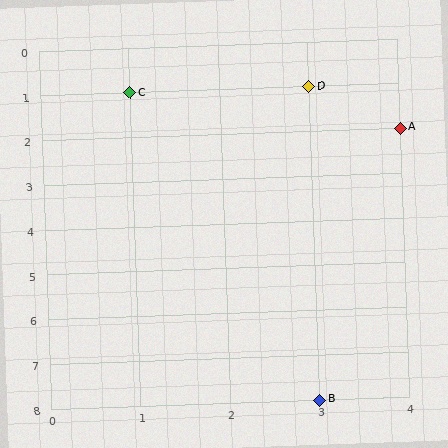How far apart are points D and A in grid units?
Points D and A are 1 column and 1 row apart (about 1.4 grid units diagonally).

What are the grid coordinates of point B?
Point B is at grid coordinates (3, 8).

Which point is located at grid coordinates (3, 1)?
Point D is at (3, 1).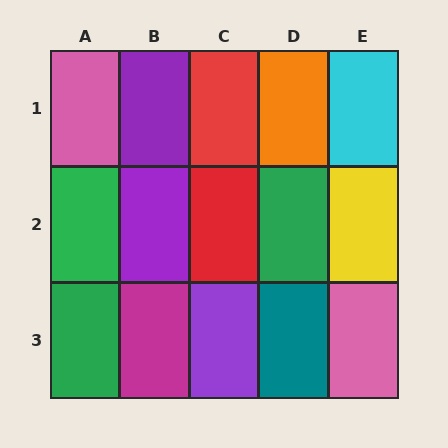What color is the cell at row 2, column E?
Yellow.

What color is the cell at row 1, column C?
Red.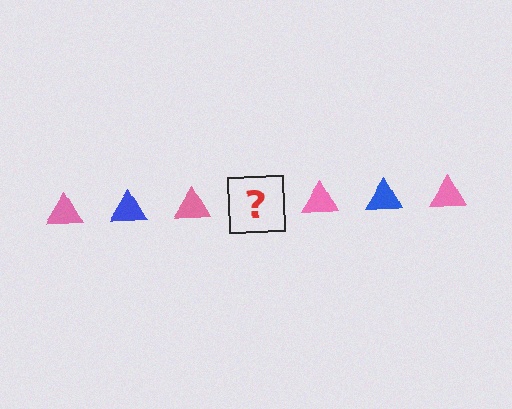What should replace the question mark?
The question mark should be replaced with a blue triangle.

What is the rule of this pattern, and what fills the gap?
The rule is that the pattern cycles through pink, blue triangles. The gap should be filled with a blue triangle.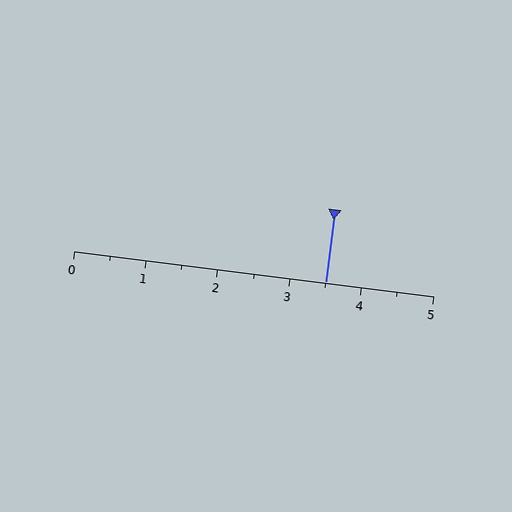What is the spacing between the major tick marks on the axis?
The major ticks are spaced 1 apart.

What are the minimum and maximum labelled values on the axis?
The axis runs from 0 to 5.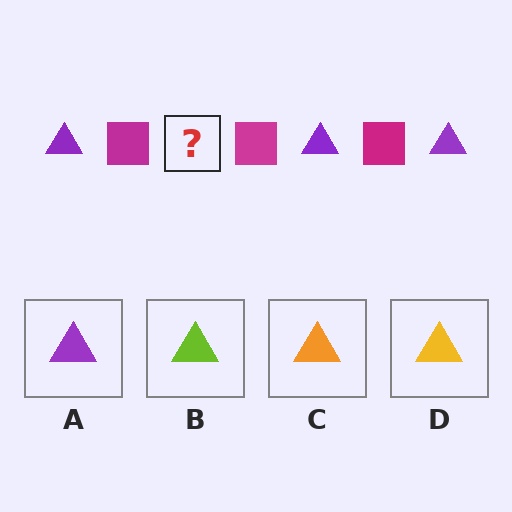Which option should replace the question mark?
Option A.